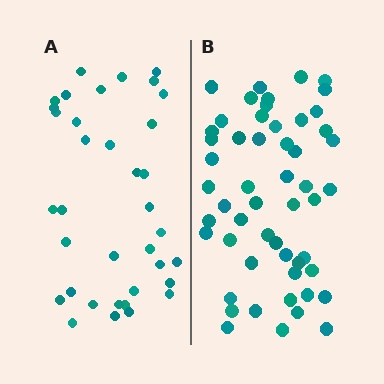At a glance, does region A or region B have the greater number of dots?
Region B (the right region) has more dots.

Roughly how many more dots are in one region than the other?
Region B has approximately 15 more dots than region A.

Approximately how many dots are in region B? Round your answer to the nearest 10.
About 50 dots. (The exact count is 53, which rounds to 50.)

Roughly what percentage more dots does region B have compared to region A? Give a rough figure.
About 45% more.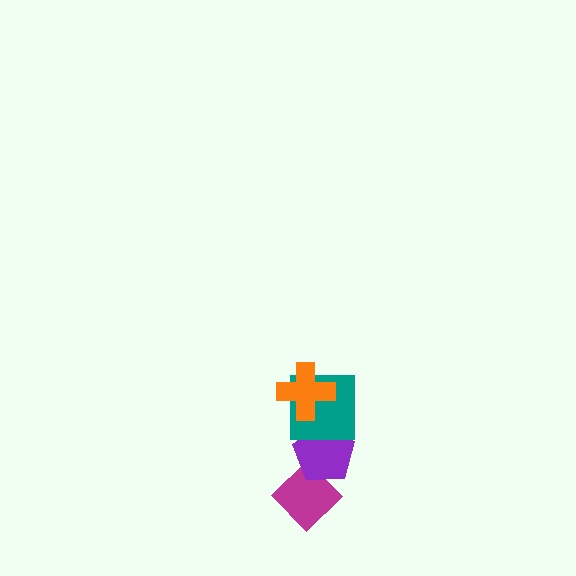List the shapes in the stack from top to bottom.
From top to bottom: the orange cross, the teal square, the purple pentagon, the magenta diamond.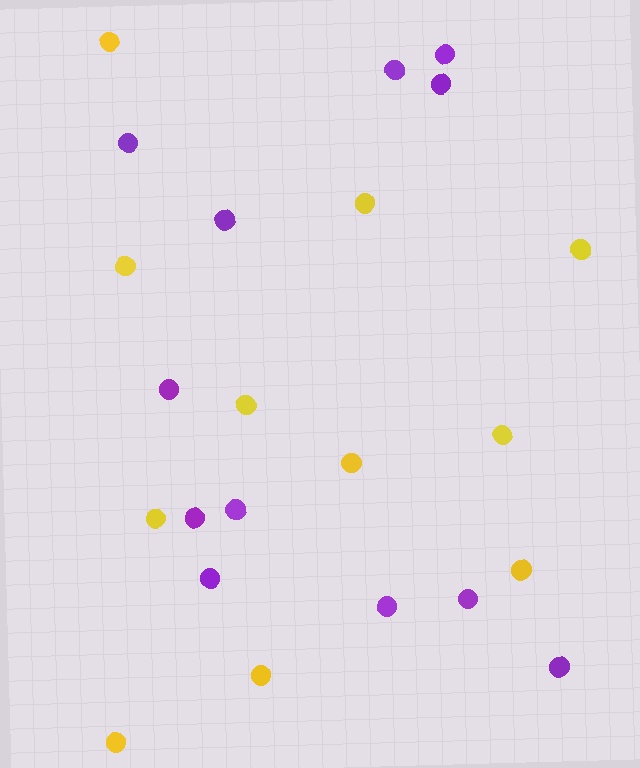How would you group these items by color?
There are 2 groups: one group of purple circles (12) and one group of yellow circles (11).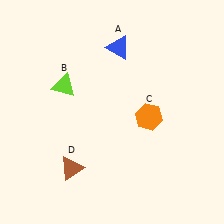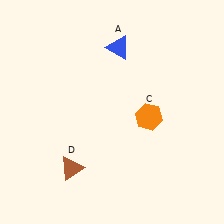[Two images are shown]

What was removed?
The lime triangle (B) was removed in Image 2.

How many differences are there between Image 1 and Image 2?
There is 1 difference between the two images.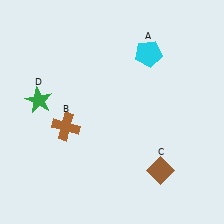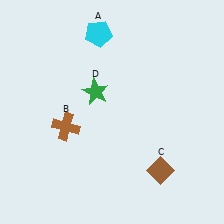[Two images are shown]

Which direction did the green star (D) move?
The green star (D) moved right.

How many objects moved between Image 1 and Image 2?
2 objects moved between the two images.